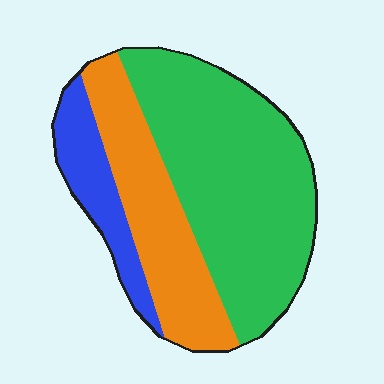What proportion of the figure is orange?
Orange covers about 30% of the figure.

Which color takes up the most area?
Green, at roughly 55%.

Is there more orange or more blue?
Orange.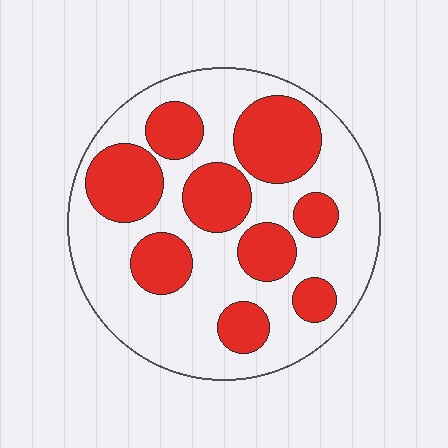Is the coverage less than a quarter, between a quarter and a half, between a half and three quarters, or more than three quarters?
Between a quarter and a half.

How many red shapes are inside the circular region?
9.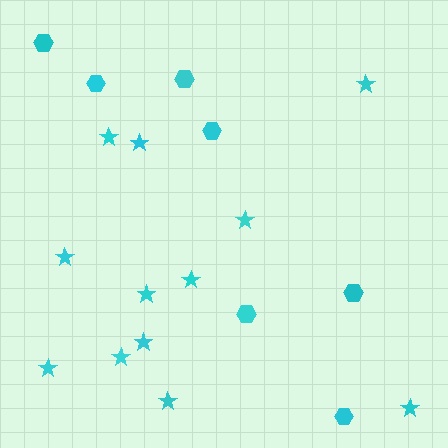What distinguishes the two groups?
There are 2 groups: one group of stars (12) and one group of hexagons (7).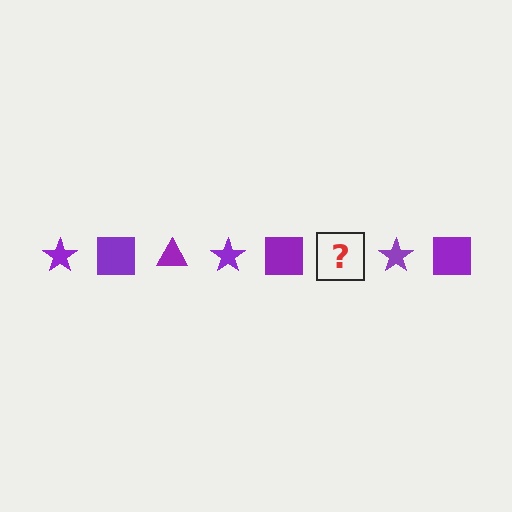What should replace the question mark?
The question mark should be replaced with a purple triangle.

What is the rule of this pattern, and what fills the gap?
The rule is that the pattern cycles through star, square, triangle shapes in purple. The gap should be filled with a purple triangle.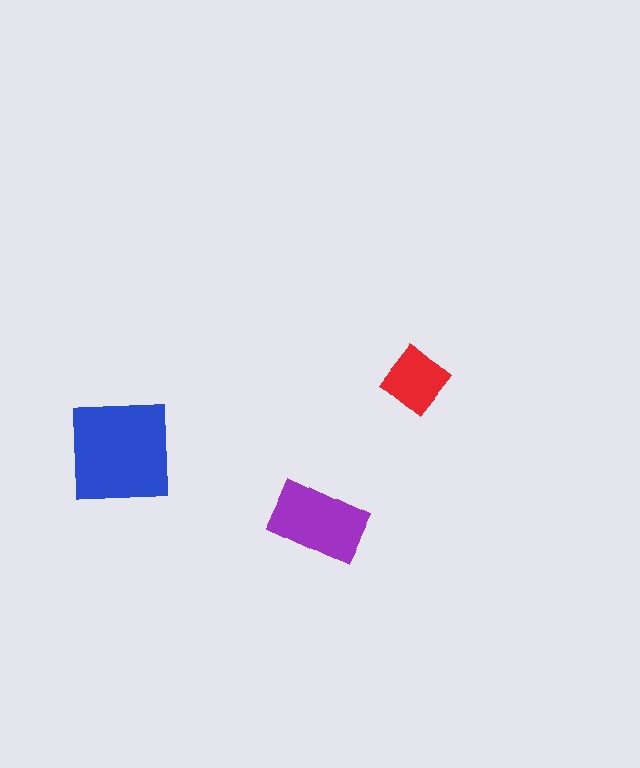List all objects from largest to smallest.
The blue square, the purple rectangle, the red diamond.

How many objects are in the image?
There are 3 objects in the image.